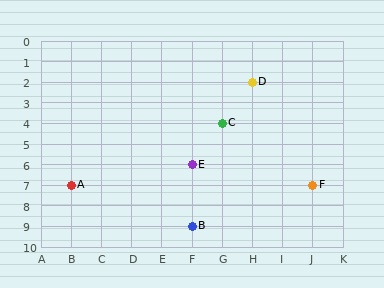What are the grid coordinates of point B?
Point B is at grid coordinates (F, 9).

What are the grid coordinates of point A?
Point A is at grid coordinates (B, 7).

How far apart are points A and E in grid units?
Points A and E are 4 columns and 1 row apart (about 4.1 grid units diagonally).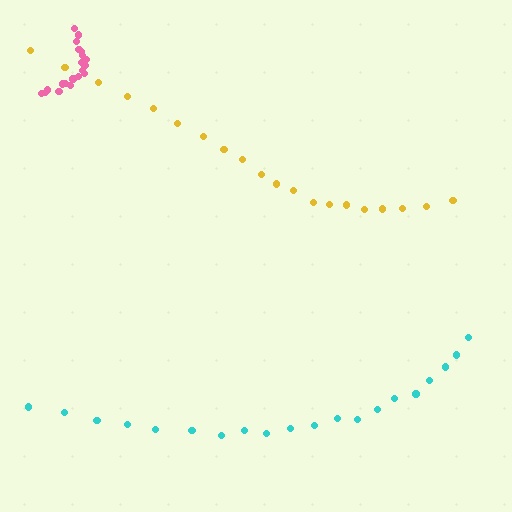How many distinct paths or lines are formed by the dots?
There are 3 distinct paths.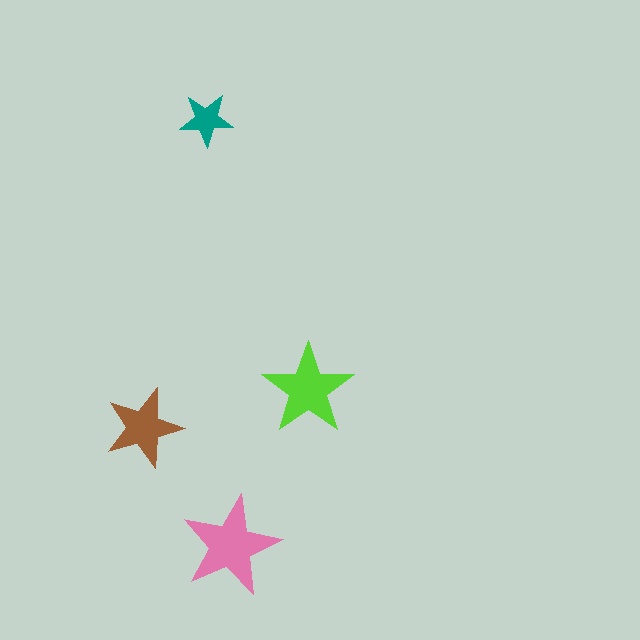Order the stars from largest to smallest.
the pink one, the lime one, the brown one, the teal one.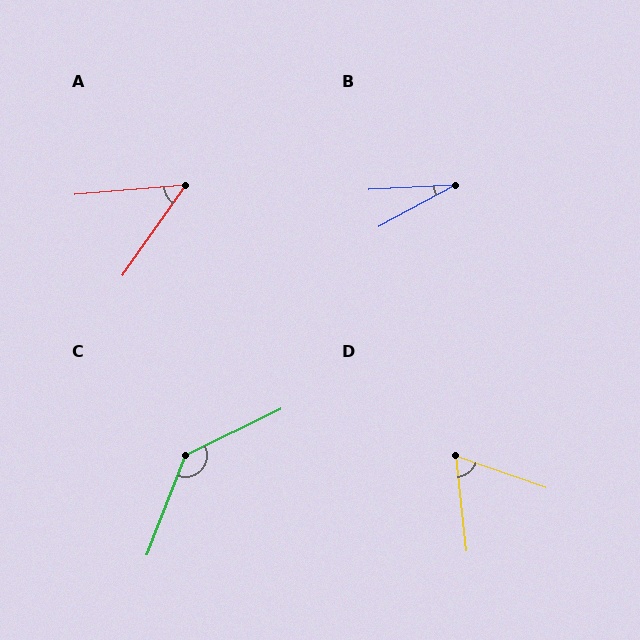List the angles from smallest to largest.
B (26°), A (50°), D (65°), C (137°).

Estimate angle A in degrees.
Approximately 50 degrees.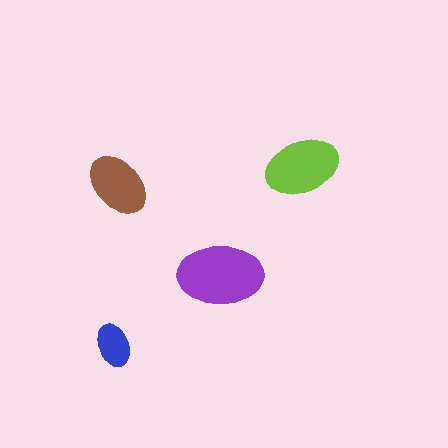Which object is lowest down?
The blue ellipse is bottommost.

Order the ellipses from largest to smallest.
the purple one, the lime one, the brown one, the blue one.